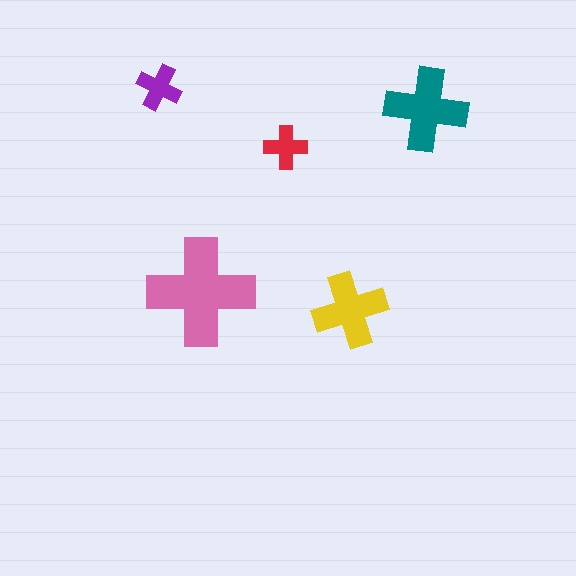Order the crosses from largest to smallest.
the pink one, the teal one, the yellow one, the purple one, the red one.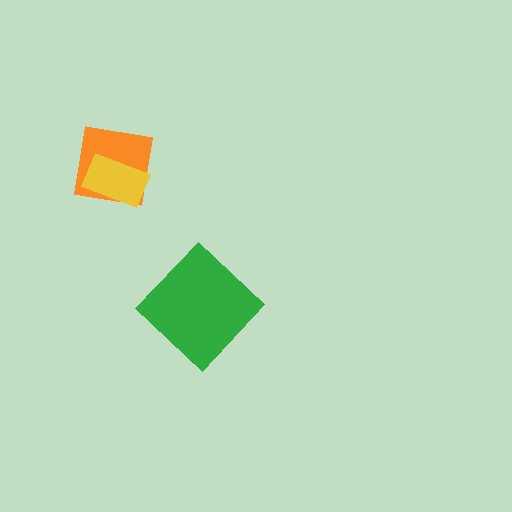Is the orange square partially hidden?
Yes, it is partially covered by another shape.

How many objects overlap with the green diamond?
0 objects overlap with the green diamond.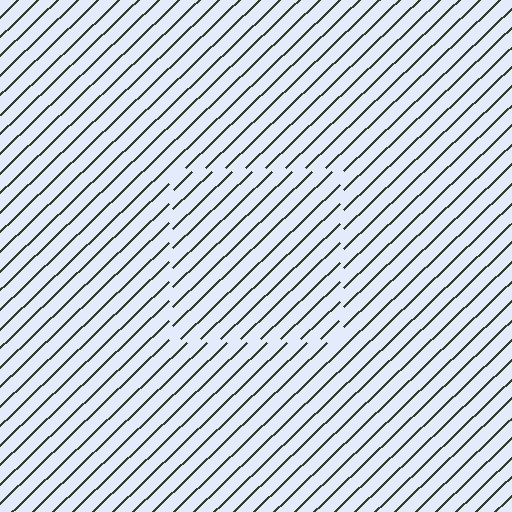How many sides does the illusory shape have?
4 sides — the line-ends trace a square.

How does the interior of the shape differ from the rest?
The interior of the shape contains the same grating, shifted by half a period — the contour is defined by the phase discontinuity where line-ends from the inner and outer gratings abut.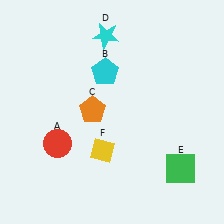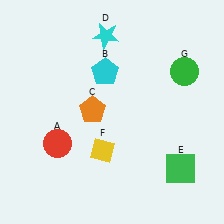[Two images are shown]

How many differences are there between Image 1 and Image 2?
There is 1 difference between the two images.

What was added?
A green circle (G) was added in Image 2.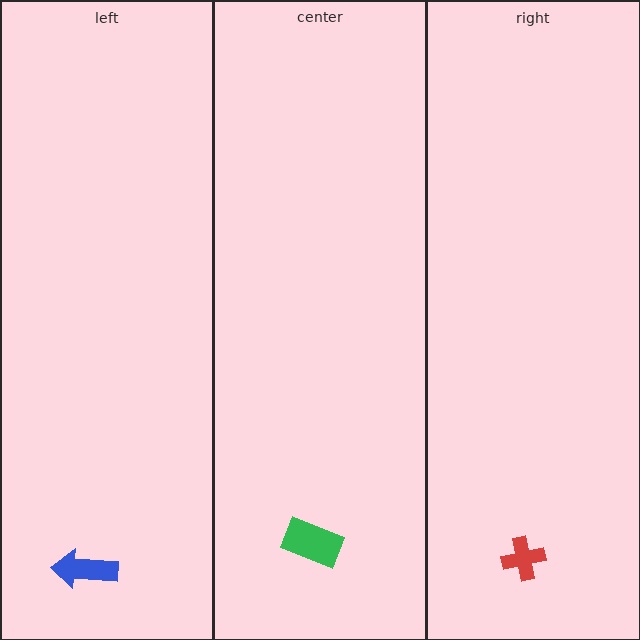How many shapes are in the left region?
1.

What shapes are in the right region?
The red cross.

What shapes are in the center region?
The green rectangle.